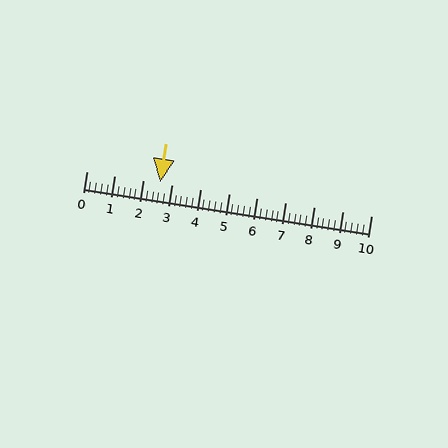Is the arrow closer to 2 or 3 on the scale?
The arrow is closer to 3.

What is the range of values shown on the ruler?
The ruler shows values from 0 to 10.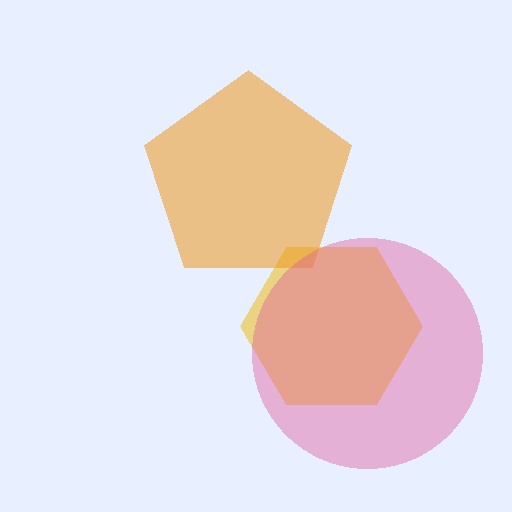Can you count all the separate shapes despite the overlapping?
Yes, there are 3 separate shapes.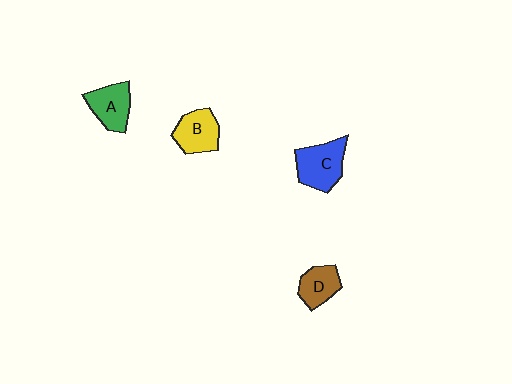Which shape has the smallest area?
Shape D (brown).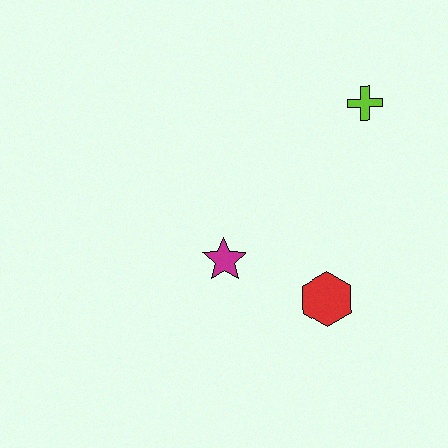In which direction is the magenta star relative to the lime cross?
The magenta star is below the lime cross.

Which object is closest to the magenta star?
The red hexagon is closest to the magenta star.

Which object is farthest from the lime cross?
The magenta star is farthest from the lime cross.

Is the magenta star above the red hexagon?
Yes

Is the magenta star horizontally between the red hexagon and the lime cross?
No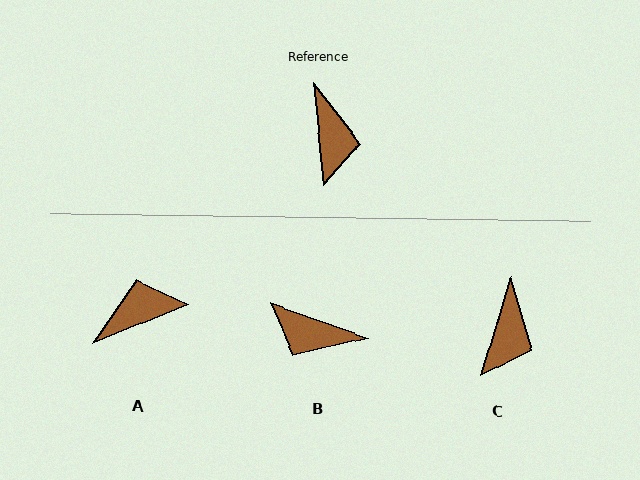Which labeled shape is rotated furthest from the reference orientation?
B, about 115 degrees away.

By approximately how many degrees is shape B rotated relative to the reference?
Approximately 115 degrees clockwise.